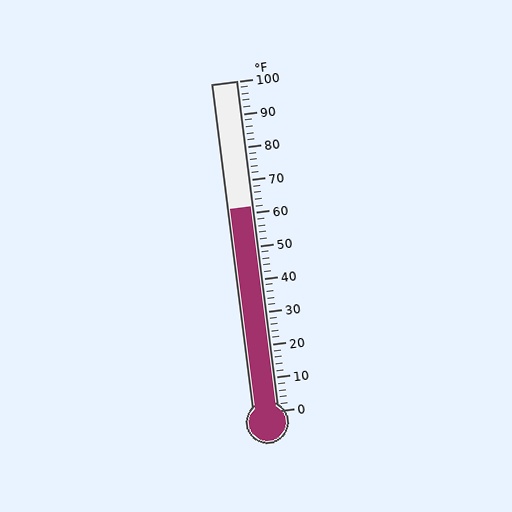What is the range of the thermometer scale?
The thermometer scale ranges from 0°F to 100°F.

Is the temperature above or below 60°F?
The temperature is above 60°F.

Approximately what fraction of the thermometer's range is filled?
The thermometer is filled to approximately 60% of its range.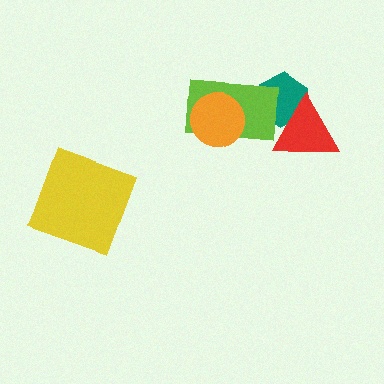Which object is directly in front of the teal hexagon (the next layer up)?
The lime rectangle is directly in front of the teal hexagon.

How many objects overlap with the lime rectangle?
2 objects overlap with the lime rectangle.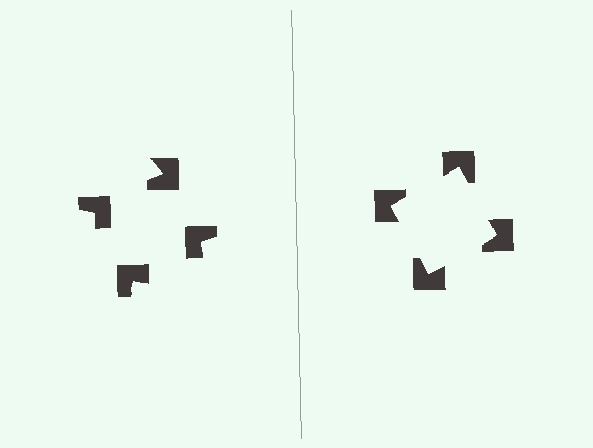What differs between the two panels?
The notched squares are positioned identically on both sides; only the wedge orientations differ. On the right they align to a square; on the left they are misaligned.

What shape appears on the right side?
An illusory square.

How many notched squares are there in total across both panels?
8 — 4 on each side.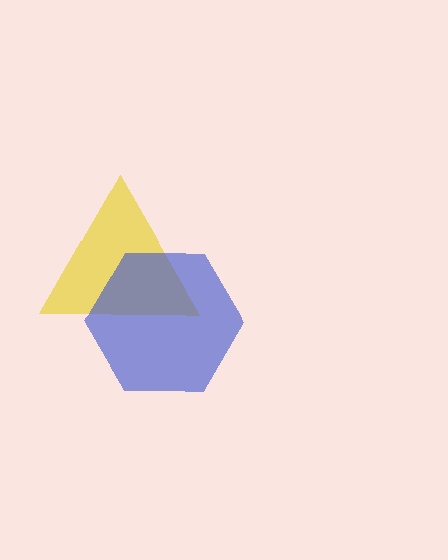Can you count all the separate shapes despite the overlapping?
Yes, there are 2 separate shapes.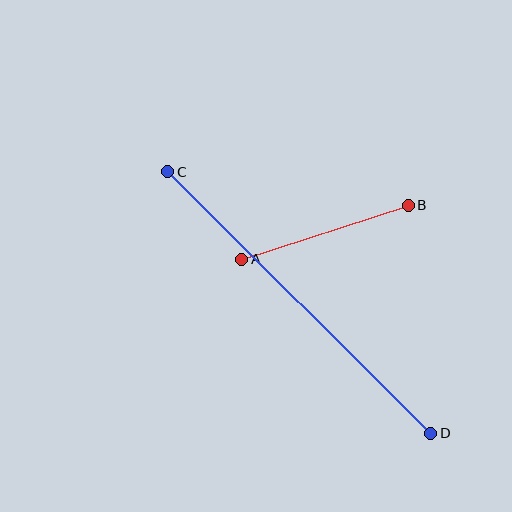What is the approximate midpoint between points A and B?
The midpoint is at approximately (325, 232) pixels.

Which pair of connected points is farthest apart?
Points C and D are farthest apart.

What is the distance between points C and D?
The distance is approximately 371 pixels.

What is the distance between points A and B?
The distance is approximately 175 pixels.